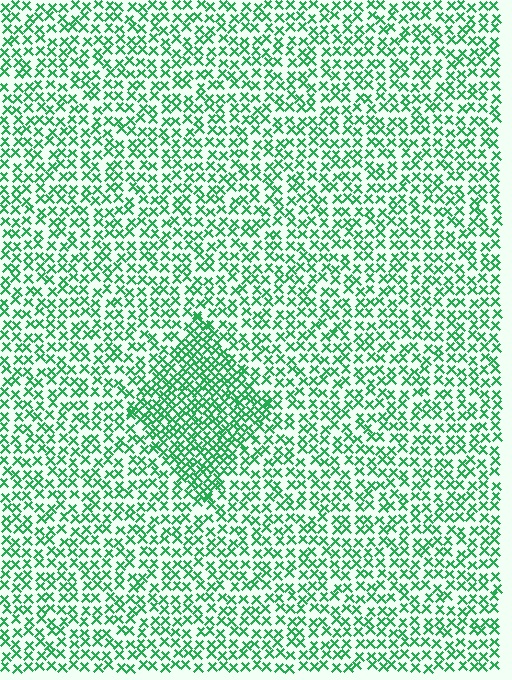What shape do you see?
I see a diamond.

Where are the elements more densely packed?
The elements are more densely packed inside the diamond boundary.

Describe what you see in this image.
The image contains small green elements arranged at two different densities. A diamond-shaped region is visible where the elements are more densely packed than the surrounding area.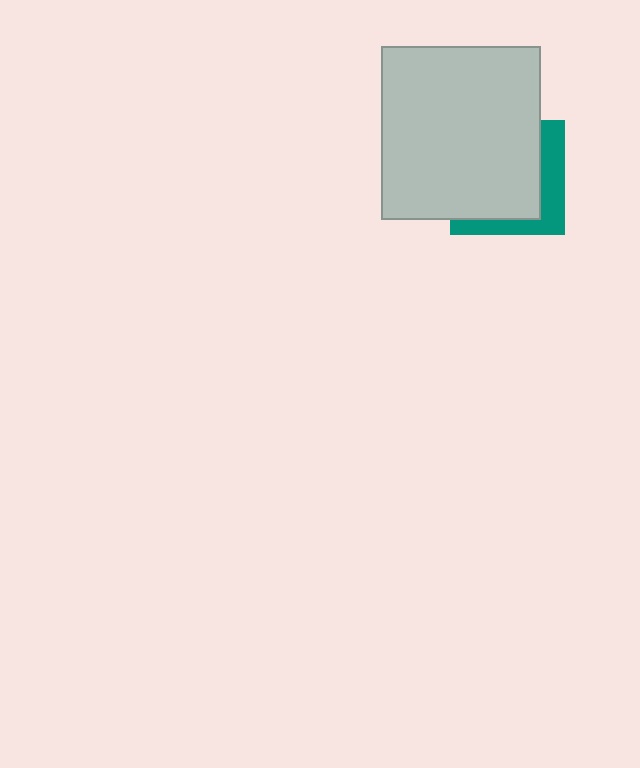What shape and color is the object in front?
The object in front is a light gray rectangle.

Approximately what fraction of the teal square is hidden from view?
Roughly 68% of the teal square is hidden behind the light gray rectangle.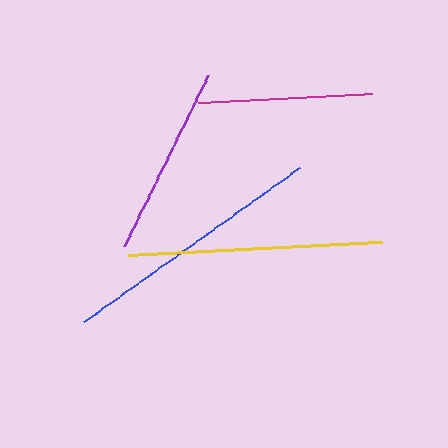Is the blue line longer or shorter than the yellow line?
The blue line is longer than the yellow line.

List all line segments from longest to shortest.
From longest to shortest: blue, yellow, purple, magenta.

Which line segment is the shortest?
The magenta line is the shortest at approximately 175 pixels.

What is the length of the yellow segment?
The yellow segment is approximately 254 pixels long.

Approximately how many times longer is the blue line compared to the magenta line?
The blue line is approximately 1.5 times the length of the magenta line.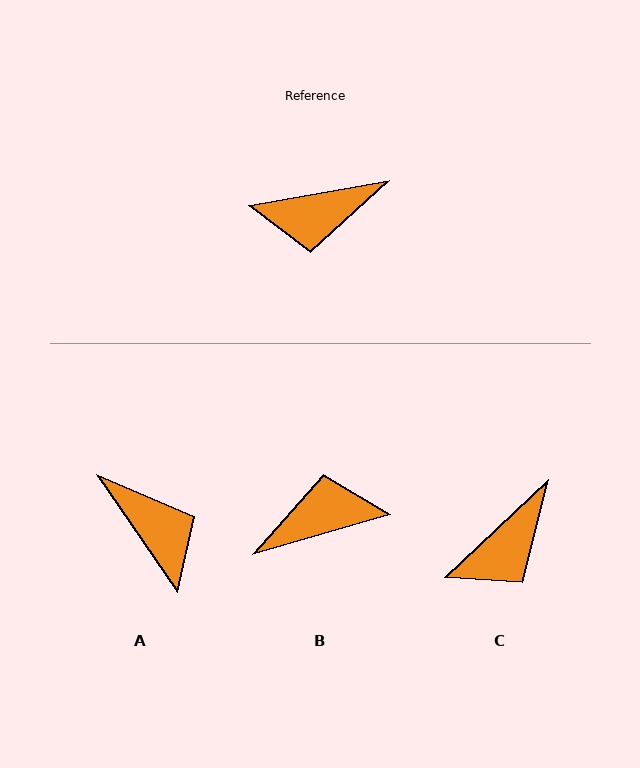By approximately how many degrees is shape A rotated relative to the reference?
Approximately 115 degrees counter-clockwise.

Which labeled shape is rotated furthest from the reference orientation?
B, about 174 degrees away.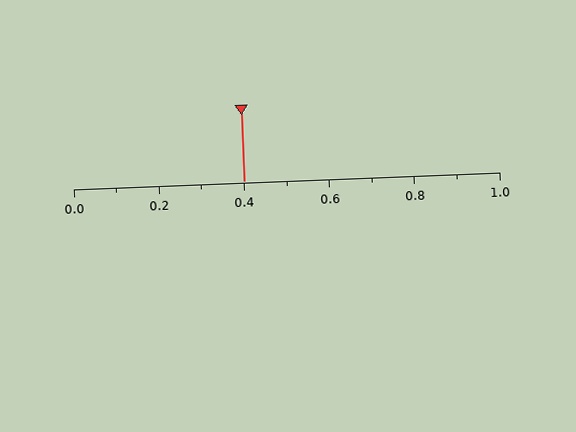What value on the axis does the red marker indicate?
The marker indicates approximately 0.4.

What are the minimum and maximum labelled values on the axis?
The axis runs from 0.0 to 1.0.